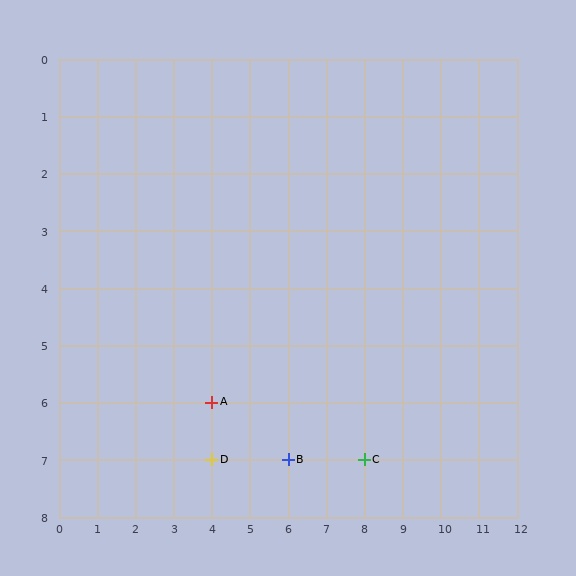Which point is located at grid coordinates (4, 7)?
Point D is at (4, 7).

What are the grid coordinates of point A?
Point A is at grid coordinates (4, 6).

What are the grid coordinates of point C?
Point C is at grid coordinates (8, 7).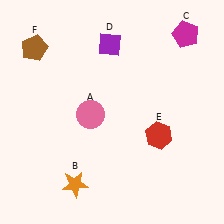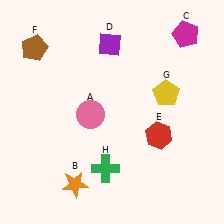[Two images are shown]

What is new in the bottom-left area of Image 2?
A green cross (H) was added in the bottom-left area of Image 2.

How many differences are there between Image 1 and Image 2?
There are 2 differences between the two images.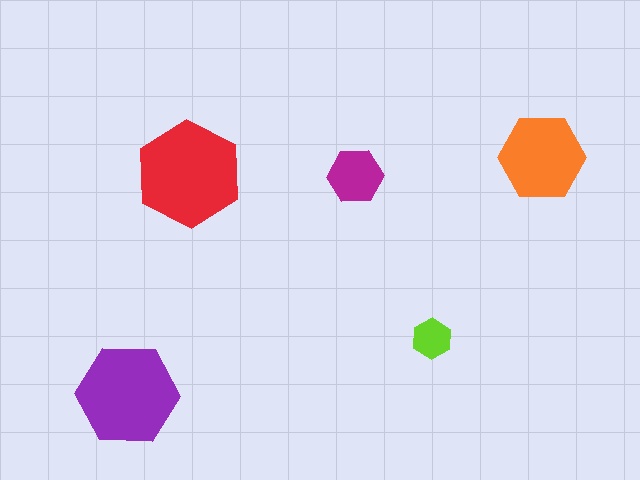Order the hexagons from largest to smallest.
the red one, the purple one, the orange one, the magenta one, the lime one.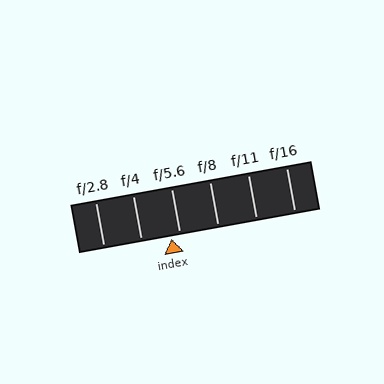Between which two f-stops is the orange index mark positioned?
The index mark is between f/4 and f/5.6.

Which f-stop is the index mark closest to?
The index mark is closest to f/5.6.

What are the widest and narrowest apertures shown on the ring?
The widest aperture shown is f/2.8 and the narrowest is f/16.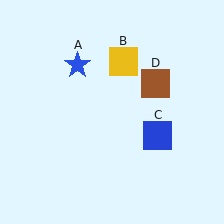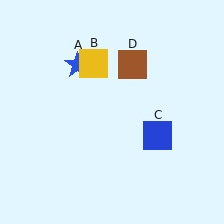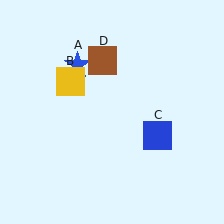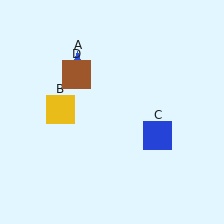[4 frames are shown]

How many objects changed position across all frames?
2 objects changed position: yellow square (object B), brown square (object D).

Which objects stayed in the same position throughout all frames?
Blue star (object A) and blue square (object C) remained stationary.